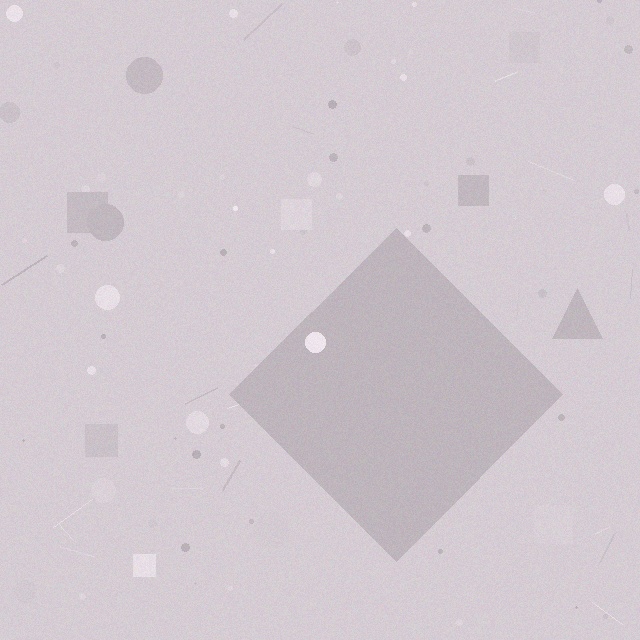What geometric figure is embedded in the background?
A diamond is embedded in the background.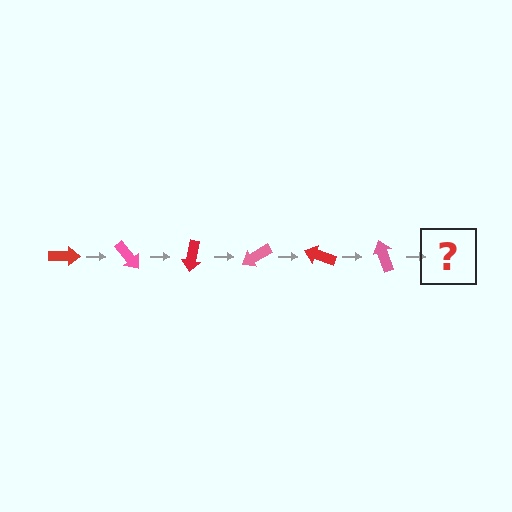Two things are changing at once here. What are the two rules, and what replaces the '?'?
The two rules are that it rotates 50 degrees each step and the color cycles through red and pink. The '?' should be a red arrow, rotated 300 degrees from the start.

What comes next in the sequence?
The next element should be a red arrow, rotated 300 degrees from the start.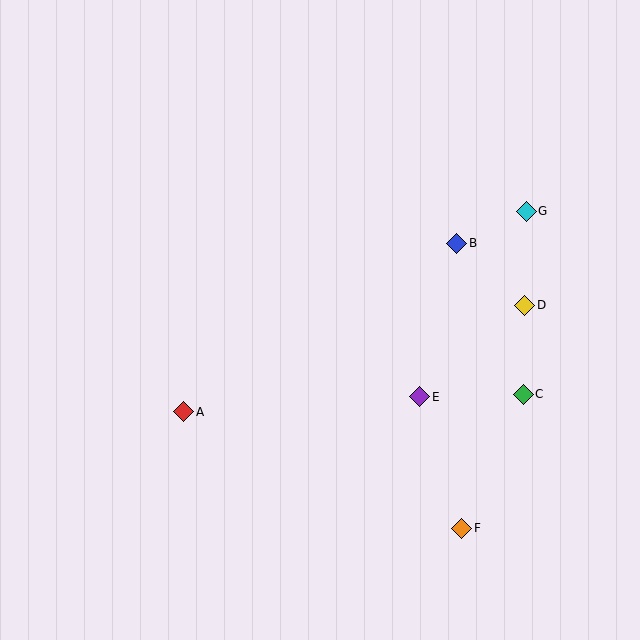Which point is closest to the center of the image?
Point E at (420, 397) is closest to the center.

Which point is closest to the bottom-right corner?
Point F is closest to the bottom-right corner.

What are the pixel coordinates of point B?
Point B is at (457, 243).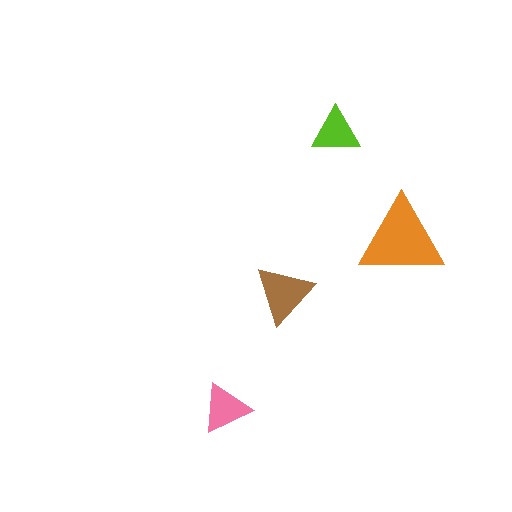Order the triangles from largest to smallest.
the orange one, the brown one, the pink one, the lime one.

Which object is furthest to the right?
The orange triangle is rightmost.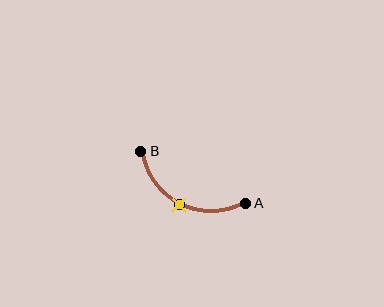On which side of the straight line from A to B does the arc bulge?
The arc bulges below the straight line connecting A and B.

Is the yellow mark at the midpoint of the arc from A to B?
Yes. The yellow mark lies on the arc at equal arc-length from both A and B — it is the arc midpoint.